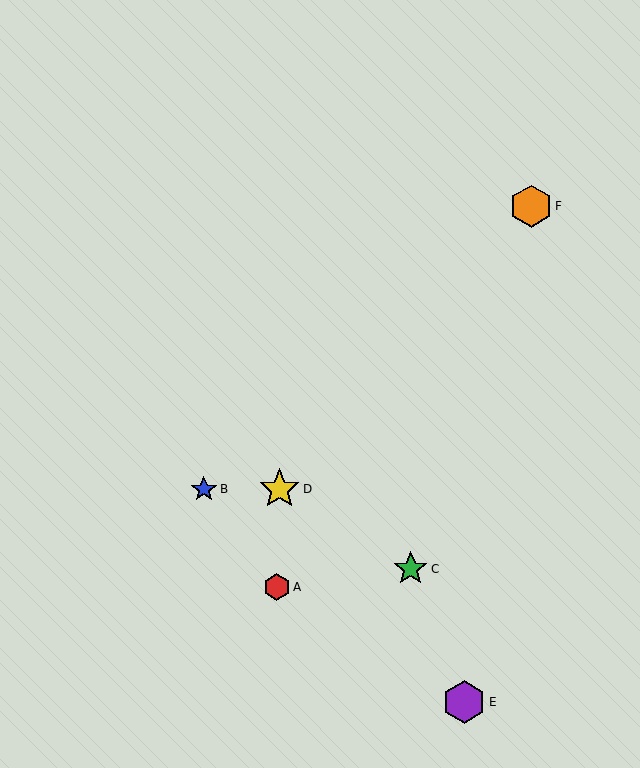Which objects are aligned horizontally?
Objects B, D are aligned horizontally.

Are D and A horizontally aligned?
No, D is at y≈489 and A is at y≈587.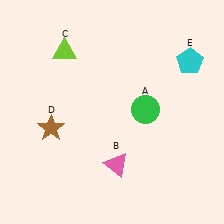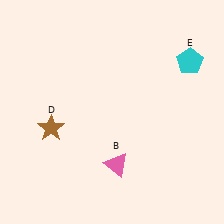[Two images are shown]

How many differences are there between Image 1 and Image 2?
There are 2 differences between the two images.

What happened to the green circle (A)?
The green circle (A) was removed in Image 2. It was in the top-right area of Image 1.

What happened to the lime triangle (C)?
The lime triangle (C) was removed in Image 2. It was in the top-left area of Image 1.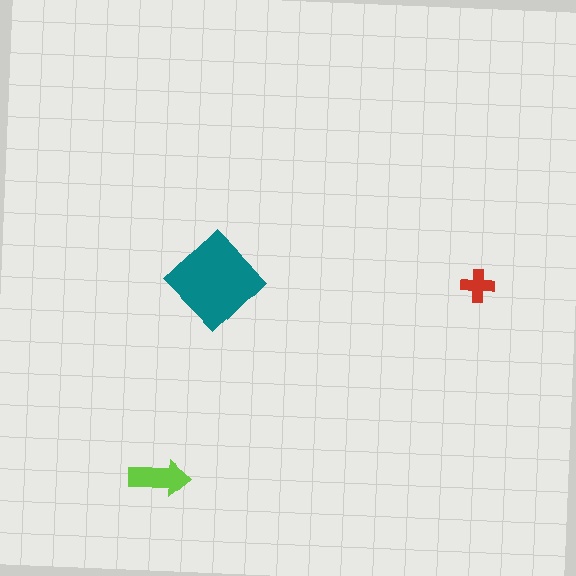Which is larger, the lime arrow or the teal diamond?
The teal diamond.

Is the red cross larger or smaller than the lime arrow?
Smaller.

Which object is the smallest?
The red cross.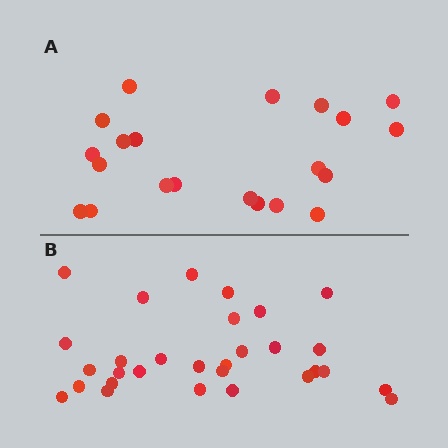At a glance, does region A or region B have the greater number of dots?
Region B (the bottom region) has more dots.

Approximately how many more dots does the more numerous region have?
Region B has roughly 8 or so more dots than region A.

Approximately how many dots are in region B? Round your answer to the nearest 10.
About 30 dots.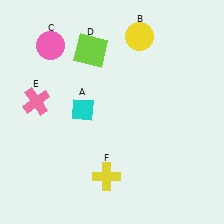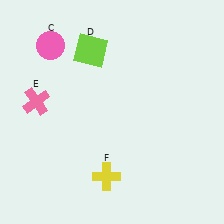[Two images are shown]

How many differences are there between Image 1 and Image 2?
There are 2 differences between the two images.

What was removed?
The cyan diamond (A), the yellow circle (B) were removed in Image 2.